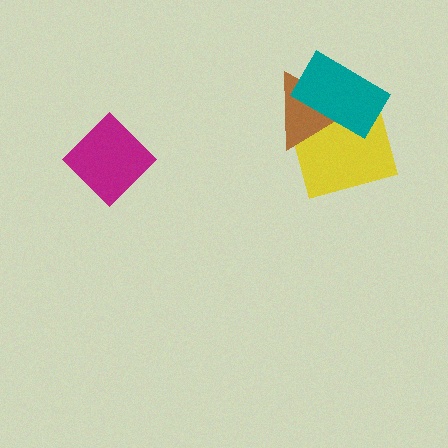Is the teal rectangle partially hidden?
No, no other shape covers it.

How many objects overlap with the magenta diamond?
0 objects overlap with the magenta diamond.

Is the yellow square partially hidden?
Yes, it is partially covered by another shape.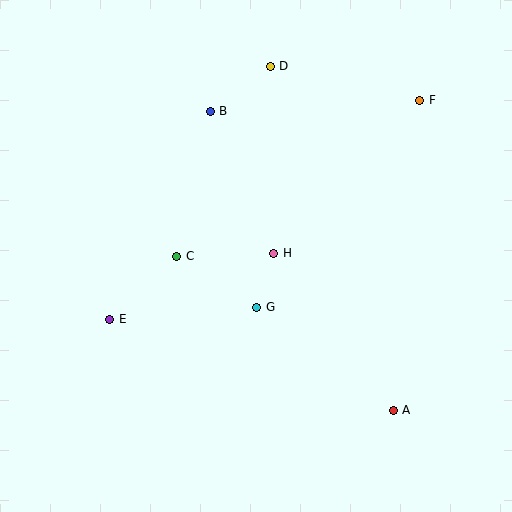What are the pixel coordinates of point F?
Point F is at (420, 100).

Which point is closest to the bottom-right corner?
Point A is closest to the bottom-right corner.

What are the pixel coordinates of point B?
Point B is at (210, 111).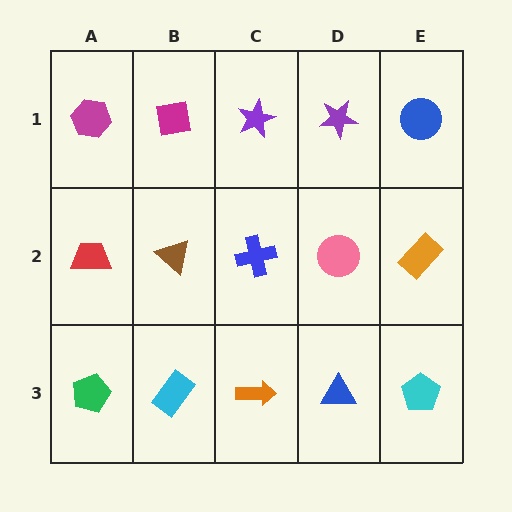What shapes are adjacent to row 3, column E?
An orange rectangle (row 2, column E), a blue triangle (row 3, column D).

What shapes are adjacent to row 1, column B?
A brown triangle (row 2, column B), a magenta hexagon (row 1, column A), a purple star (row 1, column C).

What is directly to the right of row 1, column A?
A magenta square.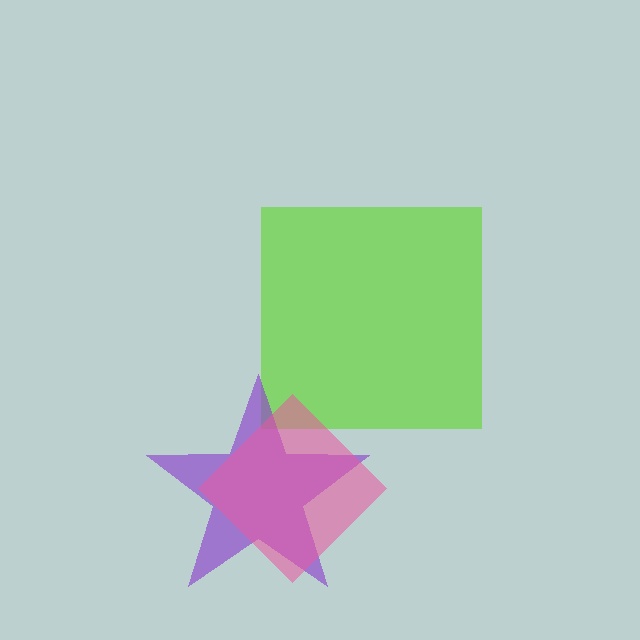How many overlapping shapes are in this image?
There are 3 overlapping shapes in the image.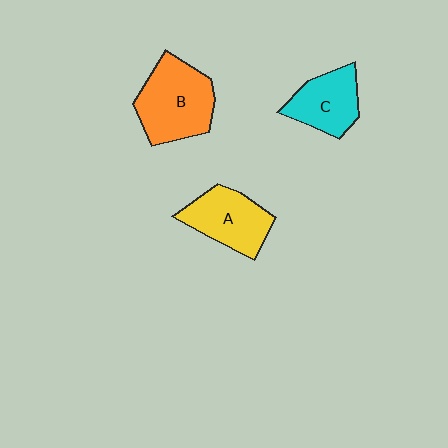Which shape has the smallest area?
Shape C (cyan).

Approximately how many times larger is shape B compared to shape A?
Approximately 1.3 times.